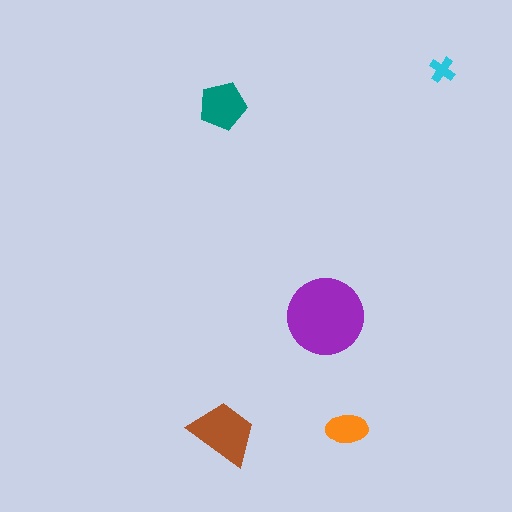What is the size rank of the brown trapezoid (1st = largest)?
2nd.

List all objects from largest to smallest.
The purple circle, the brown trapezoid, the teal pentagon, the orange ellipse, the cyan cross.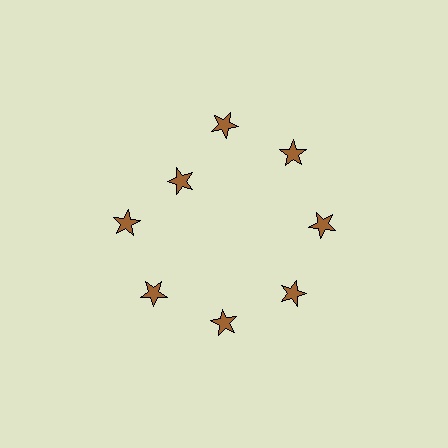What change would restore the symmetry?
The symmetry would be restored by moving it outward, back onto the ring so that all 8 stars sit at equal angles and equal distance from the center.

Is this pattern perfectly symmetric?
No. The 8 brown stars are arranged in a ring, but one element near the 10 o'clock position is pulled inward toward the center, breaking the 8-fold rotational symmetry.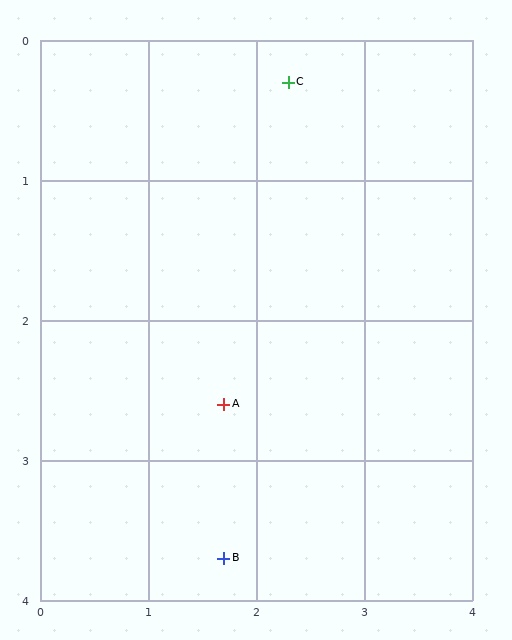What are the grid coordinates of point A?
Point A is at approximately (1.7, 2.6).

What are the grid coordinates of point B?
Point B is at approximately (1.7, 3.7).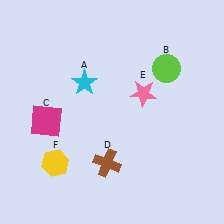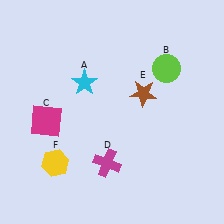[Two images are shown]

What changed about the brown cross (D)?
In Image 1, D is brown. In Image 2, it changed to magenta.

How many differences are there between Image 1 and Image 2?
There are 2 differences between the two images.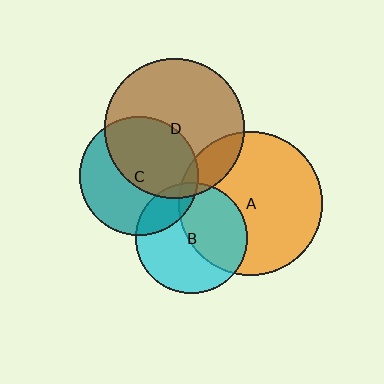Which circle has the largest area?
Circle A (orange).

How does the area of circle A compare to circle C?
Approximately 1.5 times.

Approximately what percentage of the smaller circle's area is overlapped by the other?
Approximately 5%.